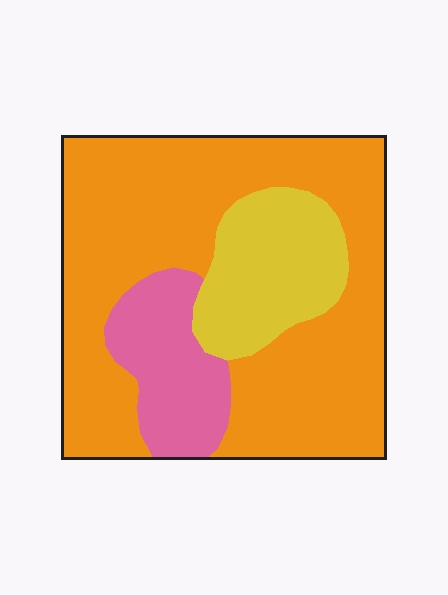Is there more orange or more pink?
Orange.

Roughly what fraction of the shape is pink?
Pink covers 15% of the shape.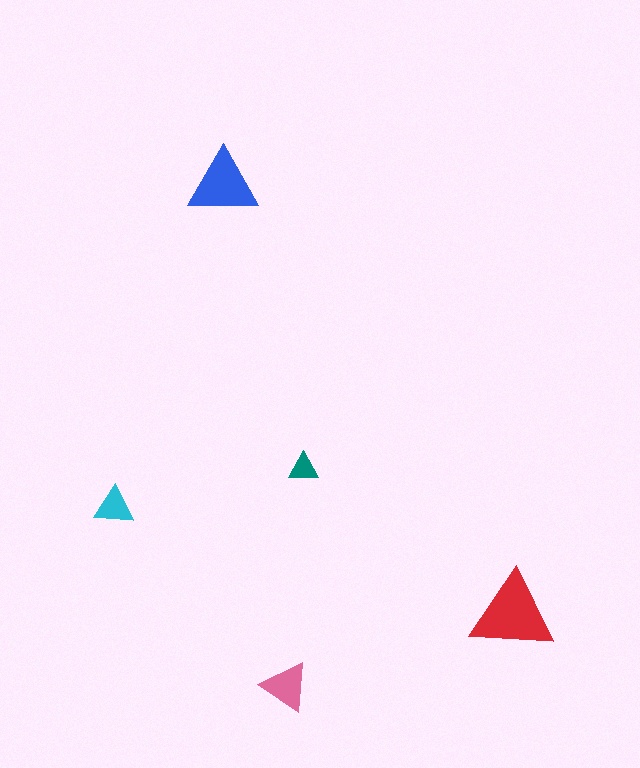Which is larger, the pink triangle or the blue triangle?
The blue one.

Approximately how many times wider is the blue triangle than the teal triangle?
About 2.5 times wider.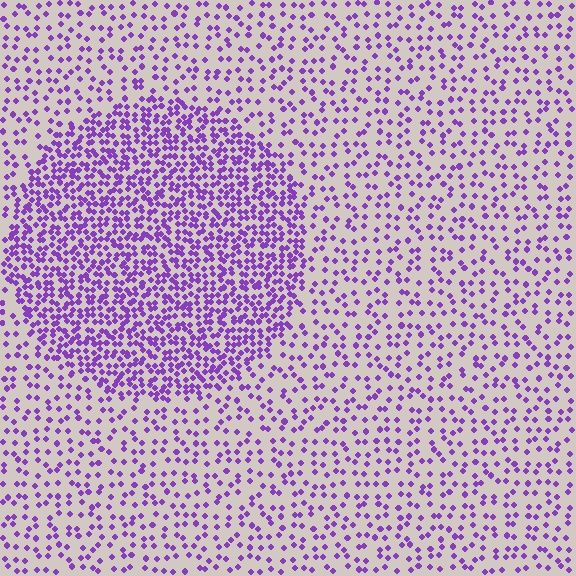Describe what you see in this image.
The image contains small purple elements arranged at two different densities. A circle-shaped region is visible where the elements are more densely packed than the surrounding area.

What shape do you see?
I see a circle.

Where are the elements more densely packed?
The elements are more densely packed inside the circle boundary.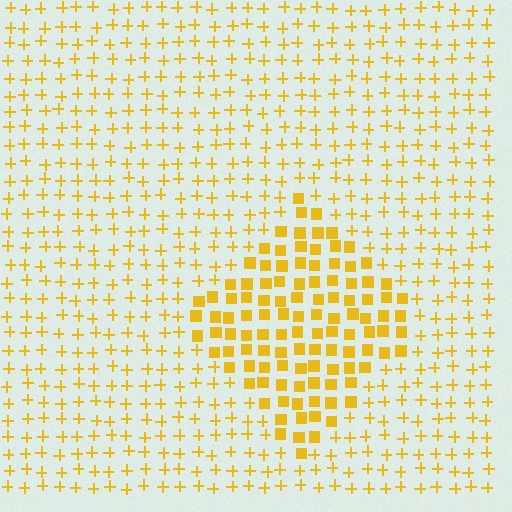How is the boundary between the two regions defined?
The boundary is defined by a change in element shape: squares inside vs. plus signs outside. All elements share the same color and spacing.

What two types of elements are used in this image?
The image uses squares inside the diamond region and plus signs outside it.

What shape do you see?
I see a diamond.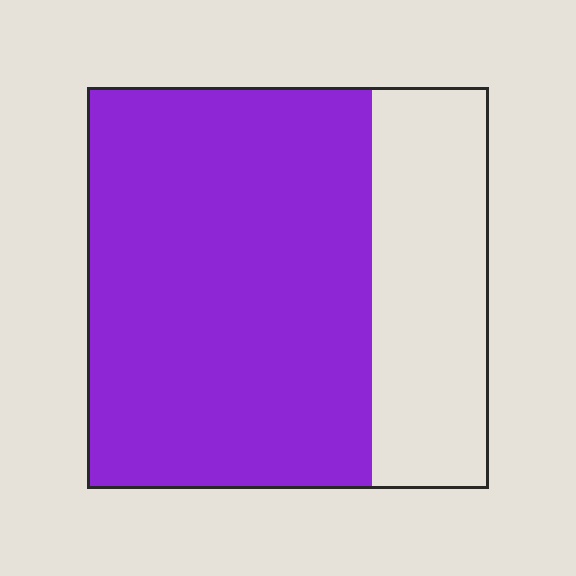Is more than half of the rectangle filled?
Yes.